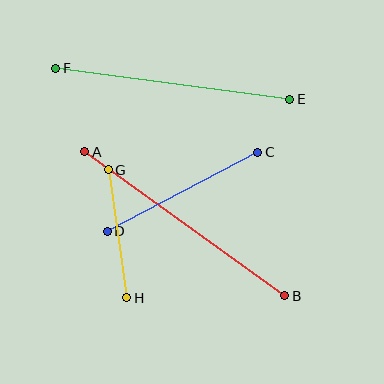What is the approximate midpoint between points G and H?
The midpoint is at approximately (117, 234) pixels.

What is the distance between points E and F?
The distance is approximately 236 pixels.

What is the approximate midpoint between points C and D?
The midpoint is at approximately (182, 192) pixels.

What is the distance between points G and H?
The distance is approximately 129 pixels.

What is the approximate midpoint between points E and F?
The midpoint is at approximately (173, 84) pixels.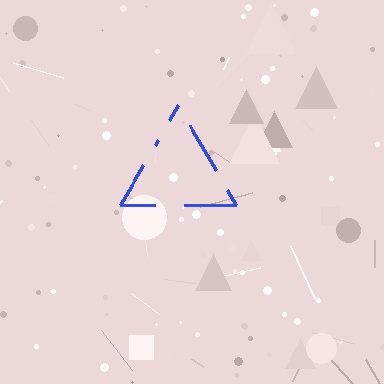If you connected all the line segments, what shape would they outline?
They would outline a triangle.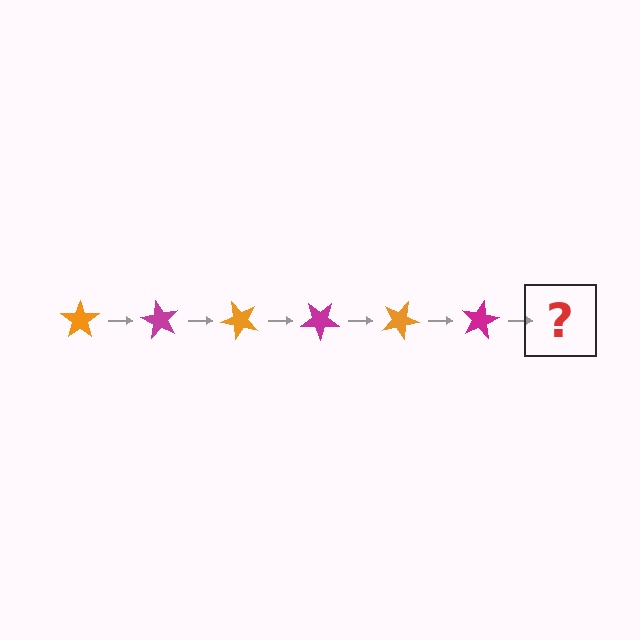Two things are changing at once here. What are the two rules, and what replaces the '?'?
The two rules are that it rotates 60 degrees each step and the color cycles through orange and magenta. The '?' should be an orange star, rotated 360 degrees from the start.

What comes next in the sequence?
The next element should be an orange star, rotated 360 degrees from the start.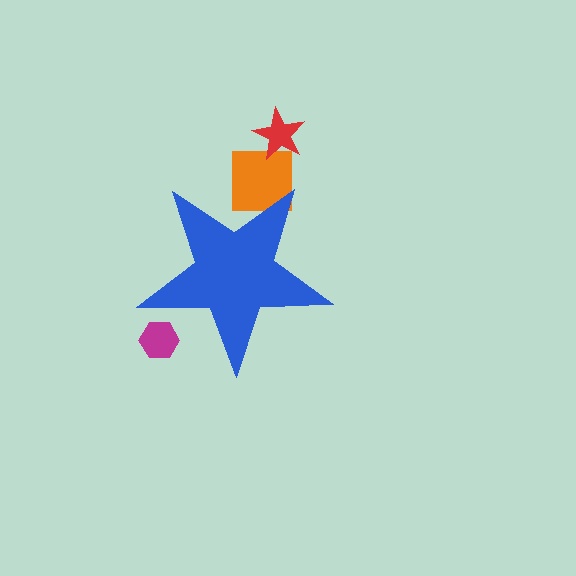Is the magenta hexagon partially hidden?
Yes, the magenta hexagon is partially hidden behind the blue star.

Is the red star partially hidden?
No, the red star is fully visible.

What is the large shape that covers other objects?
A blue star.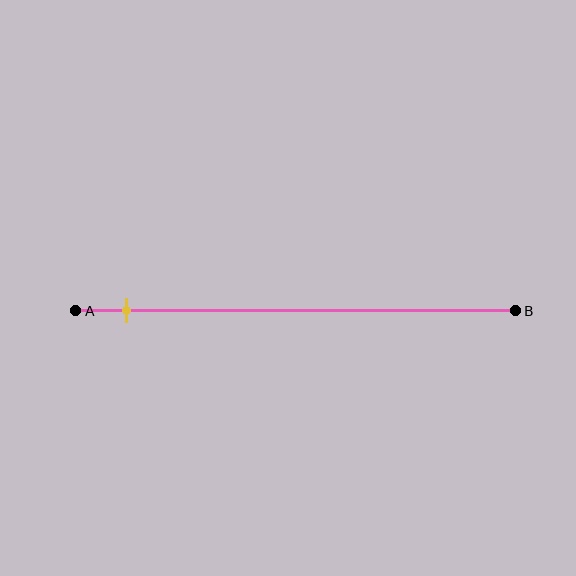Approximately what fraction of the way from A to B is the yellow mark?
The yellow mark is approximately 10% of the way from A to B.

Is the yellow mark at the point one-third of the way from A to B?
No, the mark is at about 10% from A, not at the 33% one-third point.